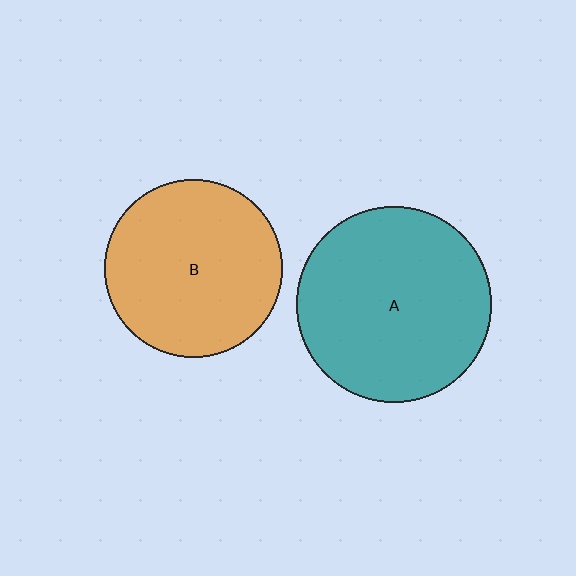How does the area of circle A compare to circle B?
Approximately 1.2 times.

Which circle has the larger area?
Circle A (teal).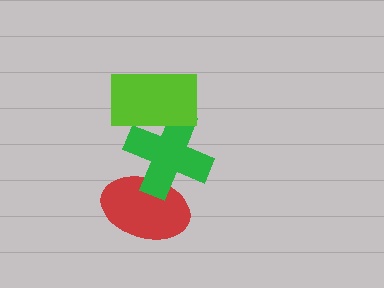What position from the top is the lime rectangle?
The lime rectangle is 1st from the top.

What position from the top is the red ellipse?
The red ellipse is 3rd from the top.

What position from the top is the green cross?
The green cross is 2nd from the top.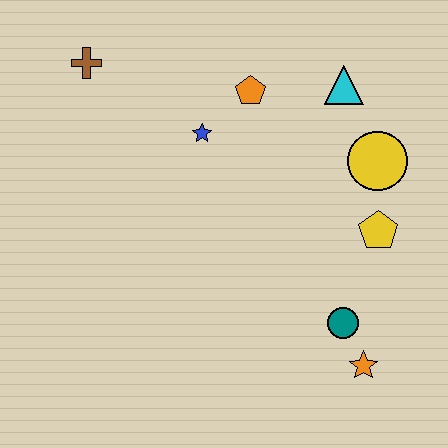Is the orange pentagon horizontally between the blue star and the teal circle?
Yes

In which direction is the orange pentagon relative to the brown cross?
The orange pentagon is to the right of the brown cross.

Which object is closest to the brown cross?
The blue star is closest to the brown cross.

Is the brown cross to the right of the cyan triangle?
No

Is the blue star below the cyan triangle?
Yes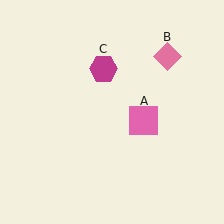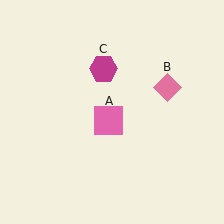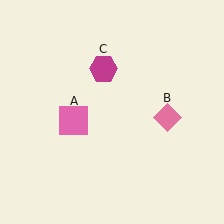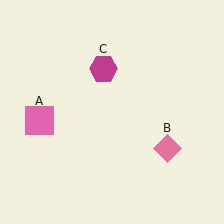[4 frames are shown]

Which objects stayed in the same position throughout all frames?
Magenta hexagon (object C) remained stationary.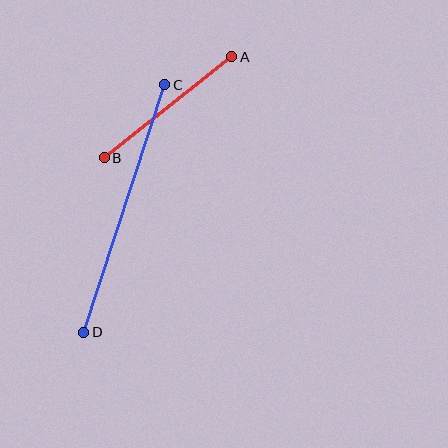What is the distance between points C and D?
The distance is approximately 260 pixels.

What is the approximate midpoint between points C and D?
The midpoint is at approximately (124, 208) pixels.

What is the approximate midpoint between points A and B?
The midpoint is at approximately (168, 107) pixels.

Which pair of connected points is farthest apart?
Points C and D are farthest apart.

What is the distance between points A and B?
The distance is approximately 163 pixels.